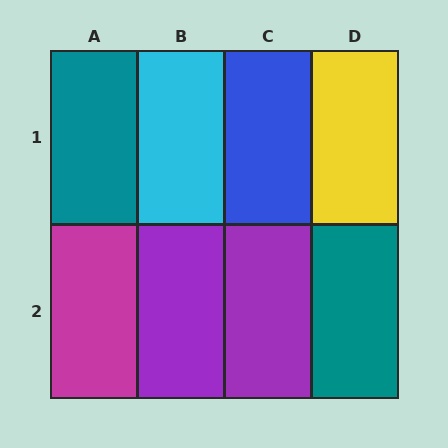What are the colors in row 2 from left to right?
Magenta, purple, purple, teal.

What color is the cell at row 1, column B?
Cyan.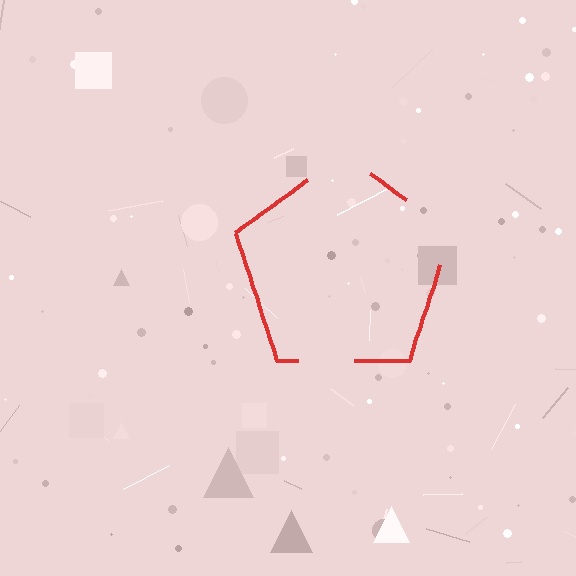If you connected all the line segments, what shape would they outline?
They would outline a pentagon.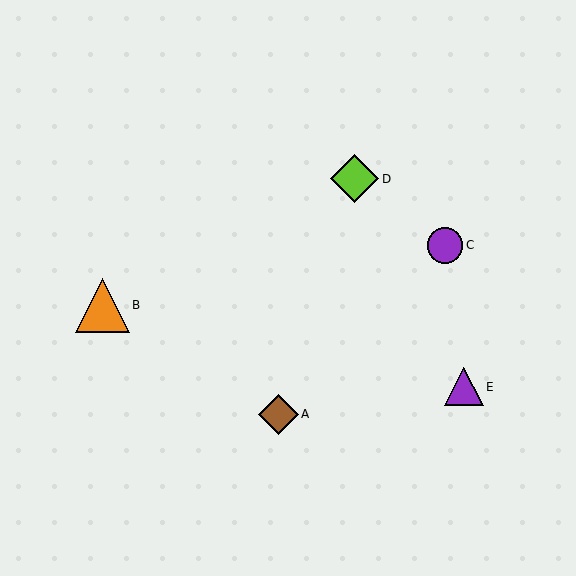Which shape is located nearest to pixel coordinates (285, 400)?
The brown diamond (labeled A) at (278, 414) is nearest to that location.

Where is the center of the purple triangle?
The center of the purple triangle is at (464, 387).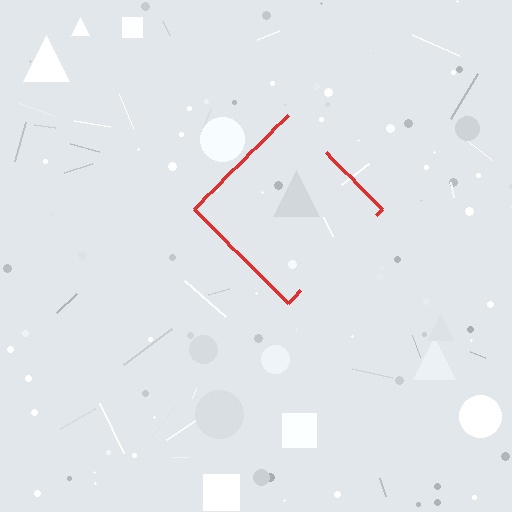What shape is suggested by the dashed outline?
The dashed outline suggests a diamond.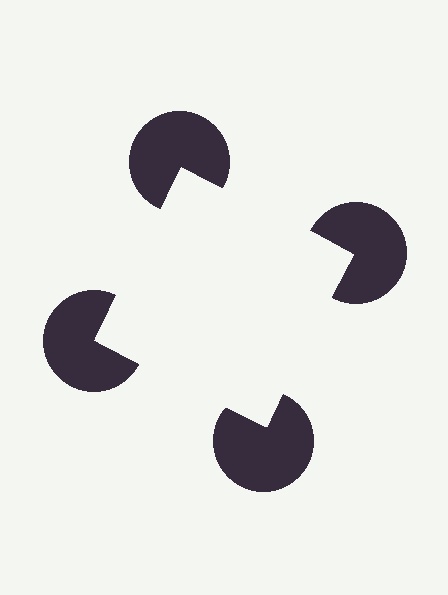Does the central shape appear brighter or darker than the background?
It typically appears slightly brighter than the background, even though no actual brightness change is drawn.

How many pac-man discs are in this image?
There are 4 — one at each vertex of the illusory square.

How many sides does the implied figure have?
4 sides.